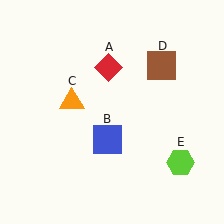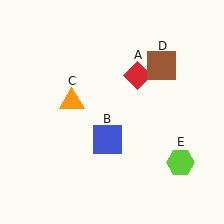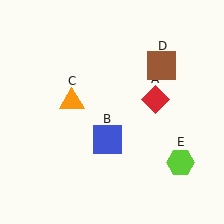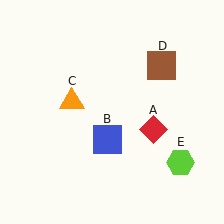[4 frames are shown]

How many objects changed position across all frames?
1 object changed position: red diamond (object A).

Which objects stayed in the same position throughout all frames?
Blue square (object B) and orange triangle (object C) and brown square (object D) and lime hexagon (object E) remained stationary.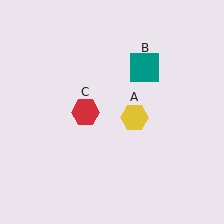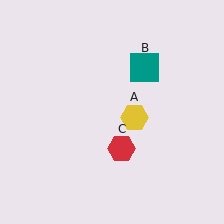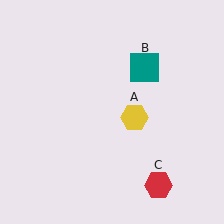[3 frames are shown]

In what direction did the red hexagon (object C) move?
The red hexagon (object C) moved down and to the right.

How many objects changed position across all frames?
1 object changed position: red hexagon (object C).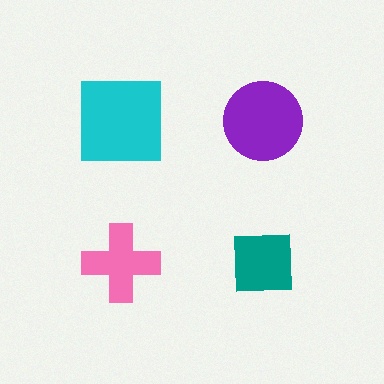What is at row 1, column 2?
A purple circle.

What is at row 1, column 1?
A cyan square.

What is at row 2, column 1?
A pink cross.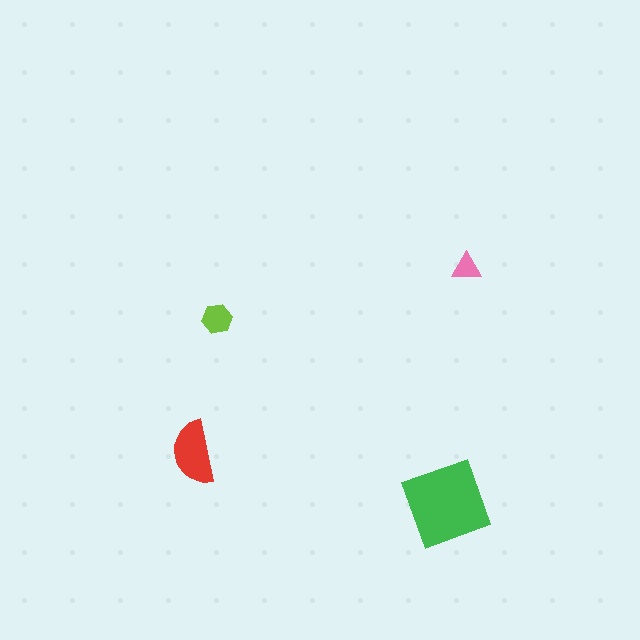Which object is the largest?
The green square.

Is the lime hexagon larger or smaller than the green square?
Smaller.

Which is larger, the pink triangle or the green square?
The green square.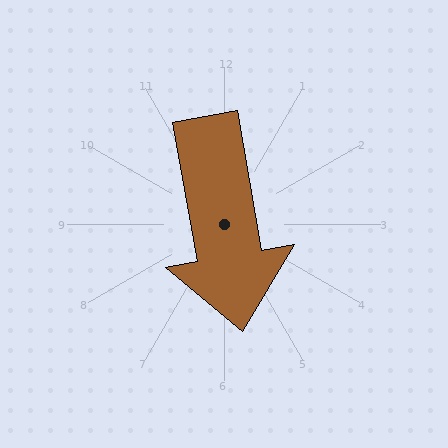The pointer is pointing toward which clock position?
Roughly 6 o'clock.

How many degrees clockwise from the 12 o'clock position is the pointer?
Approximately 170 degrees.